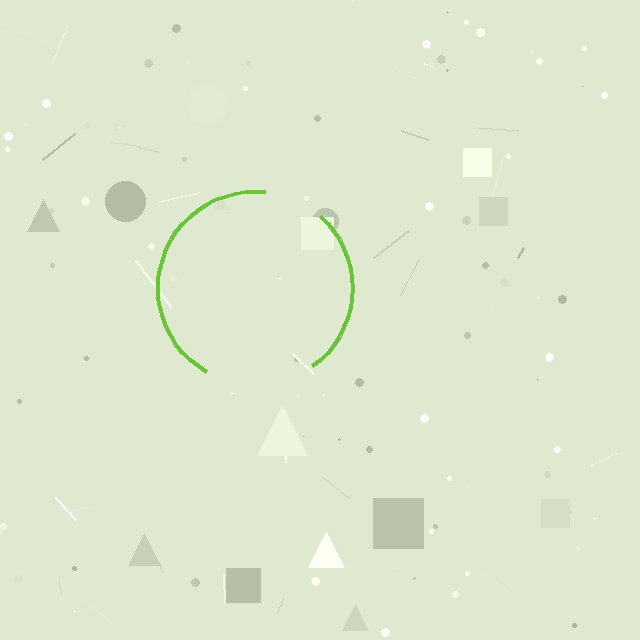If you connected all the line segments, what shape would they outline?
They would outline a circle.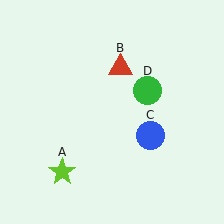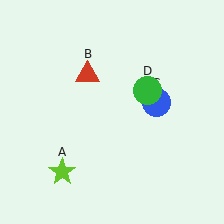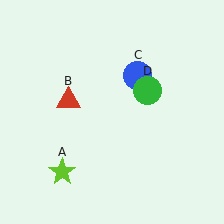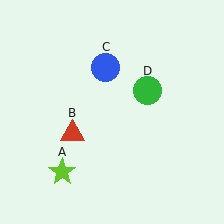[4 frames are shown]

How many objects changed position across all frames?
2 objects changed position: red triangle (object B), blue circle (object C).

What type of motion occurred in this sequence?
The red triangle (object B), blue circle (object C) rotated counterclockwise around the center of the scene.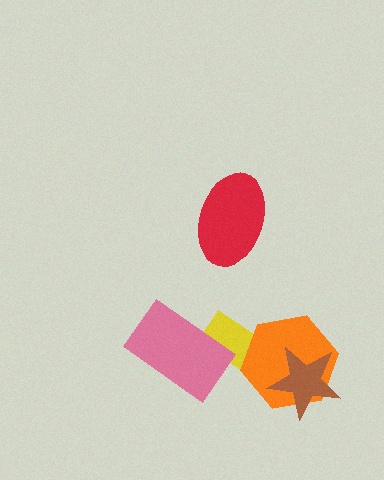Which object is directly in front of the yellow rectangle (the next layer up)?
The pink rectangle is directly in front of the yellow rectangle.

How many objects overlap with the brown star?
1 object overlaps with the brown star.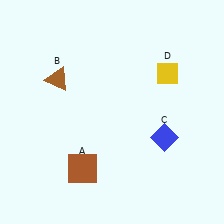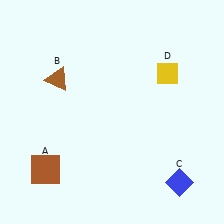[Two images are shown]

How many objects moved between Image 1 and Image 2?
2 objects moved between the two images.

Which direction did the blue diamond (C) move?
The blue diamond (C) moved down.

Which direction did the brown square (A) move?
The brown square (A) moved left.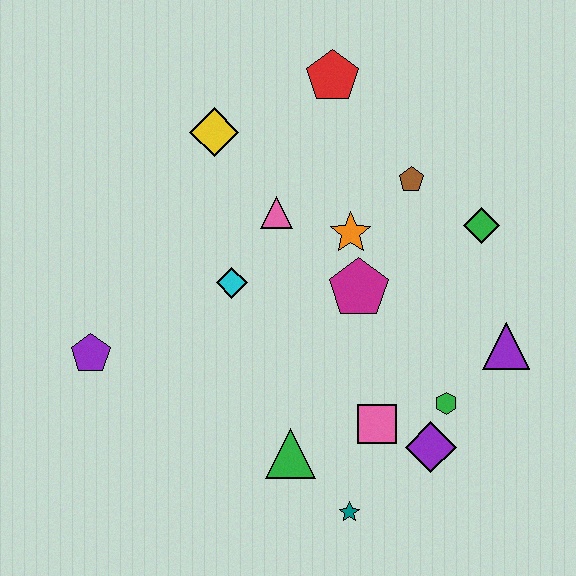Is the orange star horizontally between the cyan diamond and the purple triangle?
Yes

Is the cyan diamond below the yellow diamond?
Yes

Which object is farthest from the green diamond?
The purple pentagon is farthest from the green diamond.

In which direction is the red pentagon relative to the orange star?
The red pentagon is above the orange star.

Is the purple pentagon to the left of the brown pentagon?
Yes